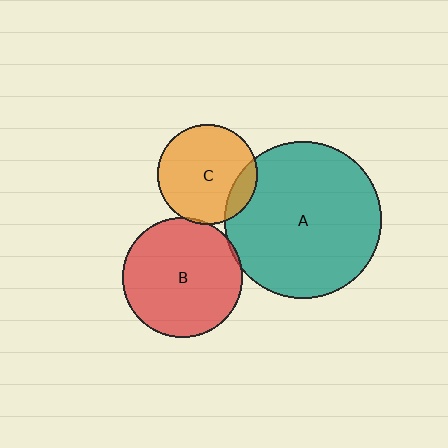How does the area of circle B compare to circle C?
Approximately 1.4 times.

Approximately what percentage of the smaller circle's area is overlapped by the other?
Approximately 5%.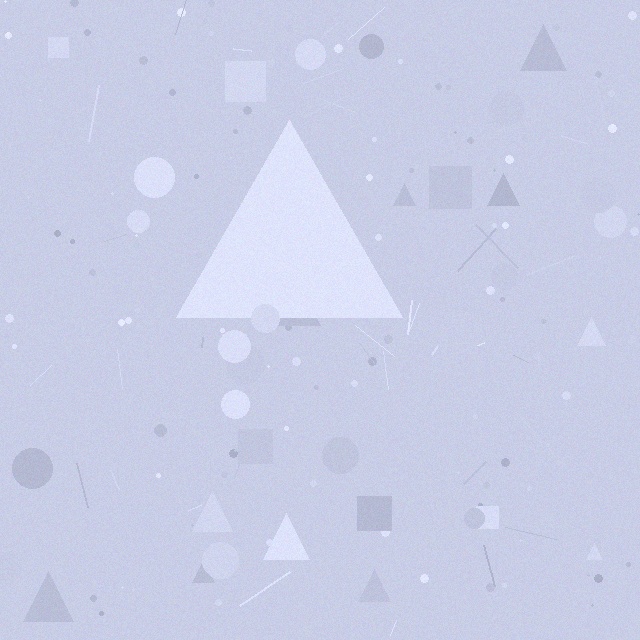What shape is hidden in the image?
A triangle is hidden in the image.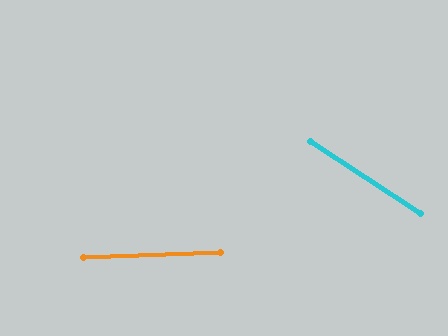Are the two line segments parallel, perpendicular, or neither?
Neither parallel nor perpendicular — they differ by about 35°.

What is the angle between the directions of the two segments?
Approximately 35 degrees.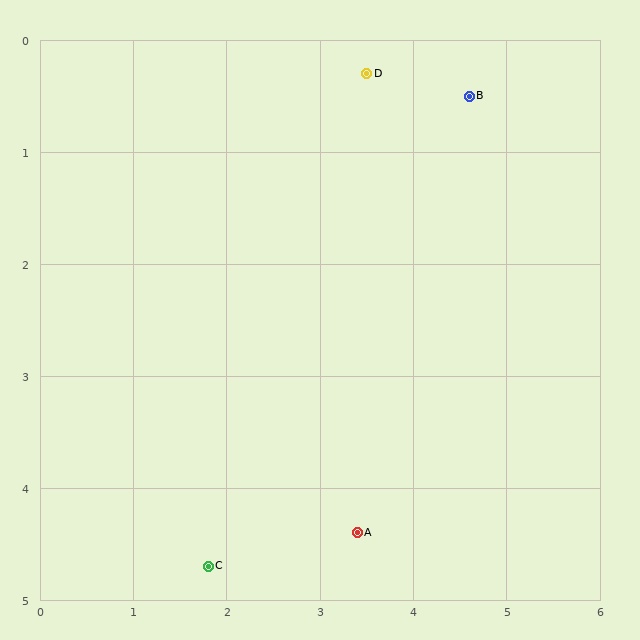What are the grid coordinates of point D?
Point D is at approximately (3.5, 0.3).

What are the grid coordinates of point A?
Point A is at approximately (3.4, 4.4).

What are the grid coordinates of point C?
Point C is at approximately (1.8, 4.7).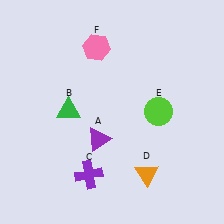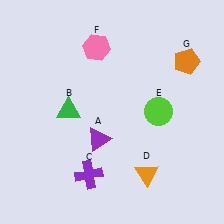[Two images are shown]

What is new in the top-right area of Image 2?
An orange pentagon (G) was added in the top-right area of Image 2.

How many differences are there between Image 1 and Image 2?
There is 1 difference between the two images.